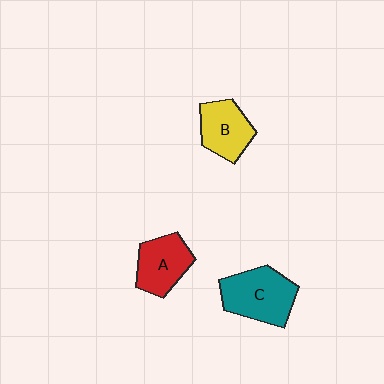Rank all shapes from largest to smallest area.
From largest to smallest: C (teal), A (red), B (yellow).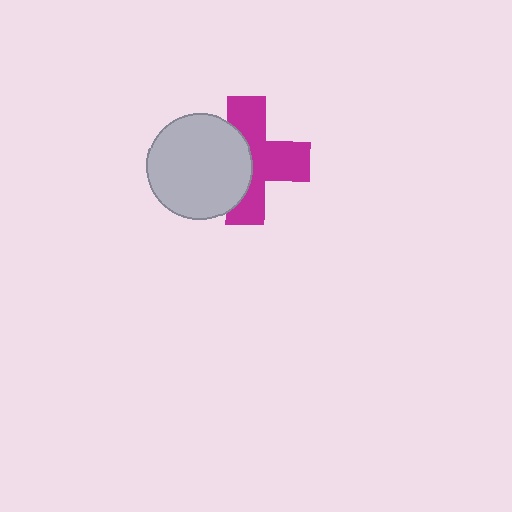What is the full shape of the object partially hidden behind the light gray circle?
The partially hidden object is a magenta cross.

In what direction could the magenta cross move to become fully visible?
The magenta cross could move right. That would shift it out from behind the light gray circle entirely.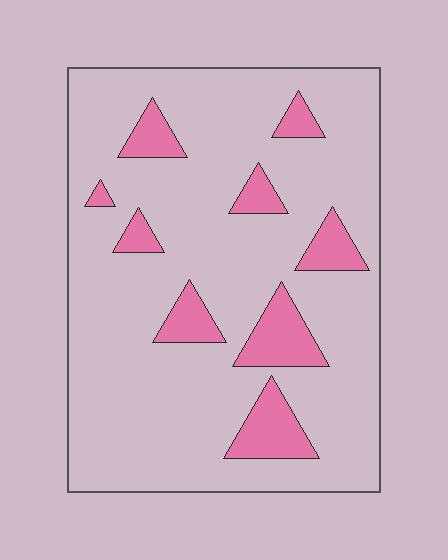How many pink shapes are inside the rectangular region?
9.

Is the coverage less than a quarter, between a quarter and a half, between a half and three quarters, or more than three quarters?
Less than a quarter.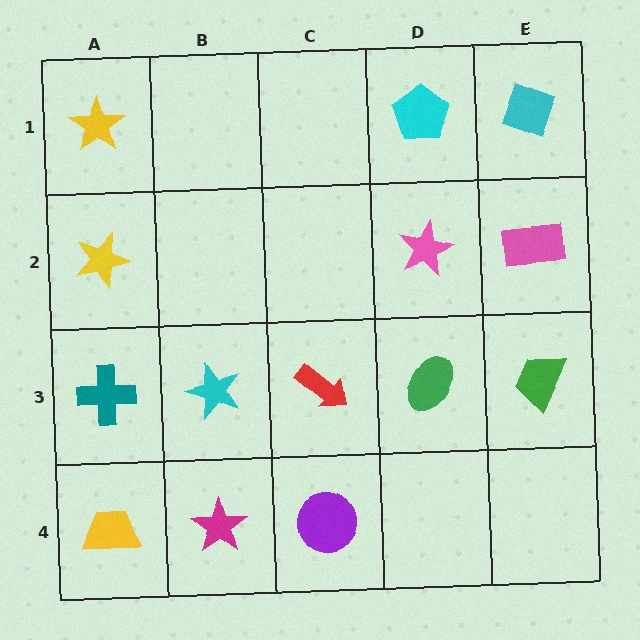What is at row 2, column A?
A yellow star.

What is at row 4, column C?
A purple circle.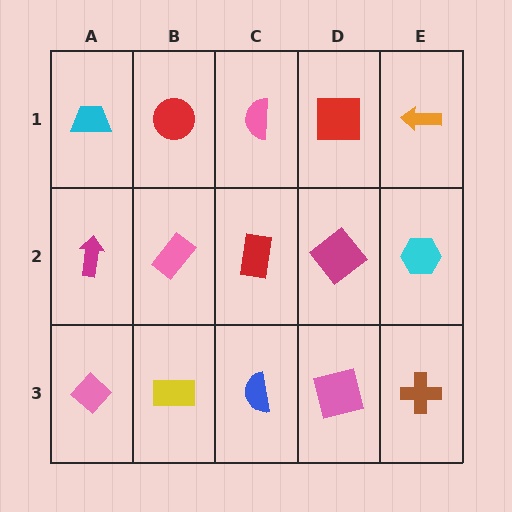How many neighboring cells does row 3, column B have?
3.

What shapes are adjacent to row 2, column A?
A cyan trapezoid (row 1, column A), a pink diamond (row 3, column A), a pink rectangle (row 2, column B).